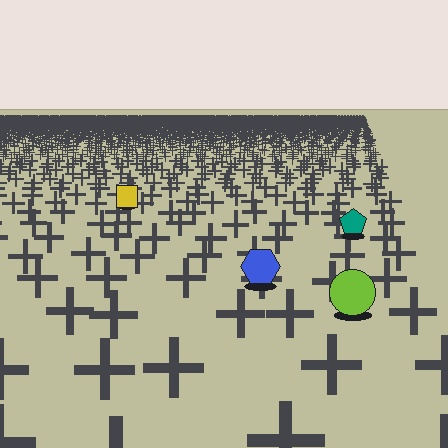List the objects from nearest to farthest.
From nearest to farthest: the lime circle, the blue hexagon, the teal pentagon, the yellow square.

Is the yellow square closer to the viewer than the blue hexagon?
No. The blue hexagon is closer — you can tell from the texture gradient: the ground texture is coarser near it.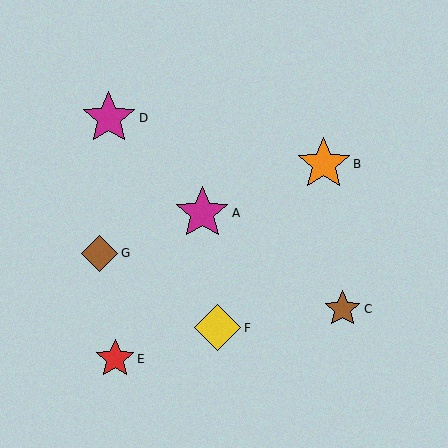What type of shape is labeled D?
Shape D is a magenta star.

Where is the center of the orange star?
The center of the orange star is at (324, 164).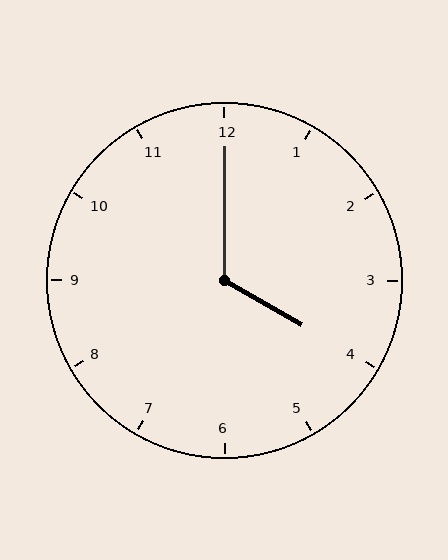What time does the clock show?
4:00.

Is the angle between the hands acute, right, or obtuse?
It is obtuse.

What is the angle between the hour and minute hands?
Approximately 120 degrees.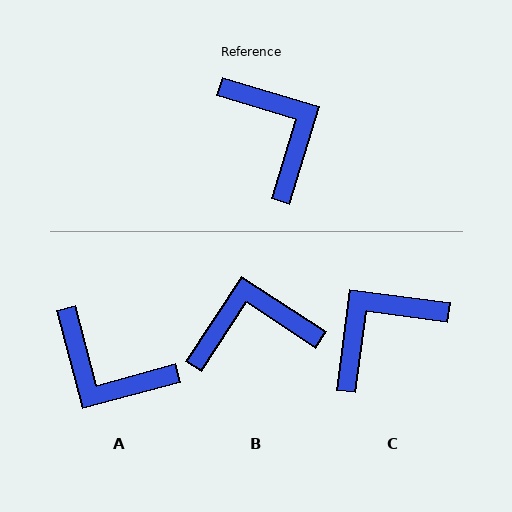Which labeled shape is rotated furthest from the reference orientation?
A, about 148 degrees away.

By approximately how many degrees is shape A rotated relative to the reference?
Approximately 148 degrees clockwise.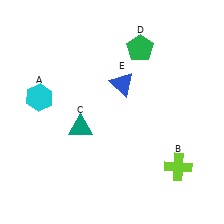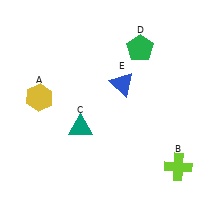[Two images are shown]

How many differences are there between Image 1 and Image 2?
There is 1 difference between the two images.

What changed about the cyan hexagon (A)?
In Image 1, A is cyan. In Image 2, it changed to yellow.